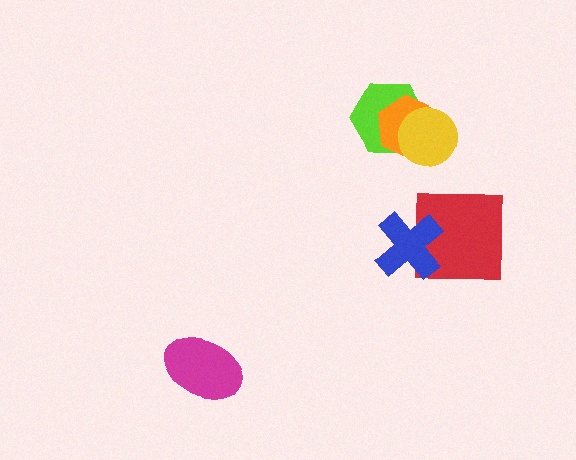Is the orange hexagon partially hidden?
Yes, it is partially covered by another shape.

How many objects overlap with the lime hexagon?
2 objects overlap with the lime hexagon.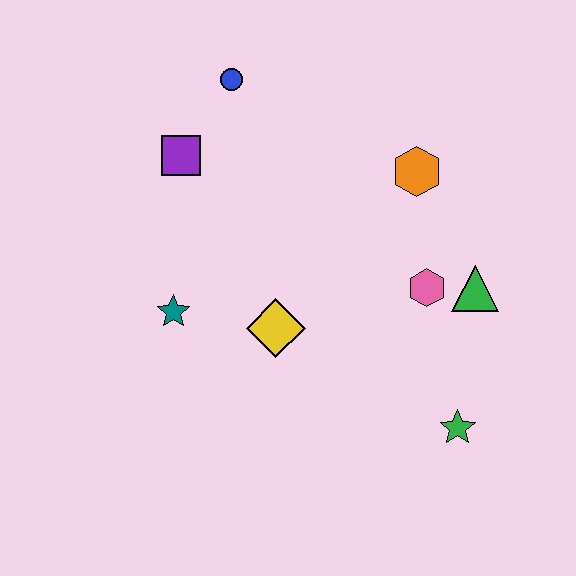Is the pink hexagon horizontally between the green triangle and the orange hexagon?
Yes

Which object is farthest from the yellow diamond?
The blue circle is farthest from the yellow diamond.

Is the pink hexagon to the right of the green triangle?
No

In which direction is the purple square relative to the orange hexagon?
The purple square is to the left of the orange hexagon.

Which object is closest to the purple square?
The blue circle is closest to the purple square.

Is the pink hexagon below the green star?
No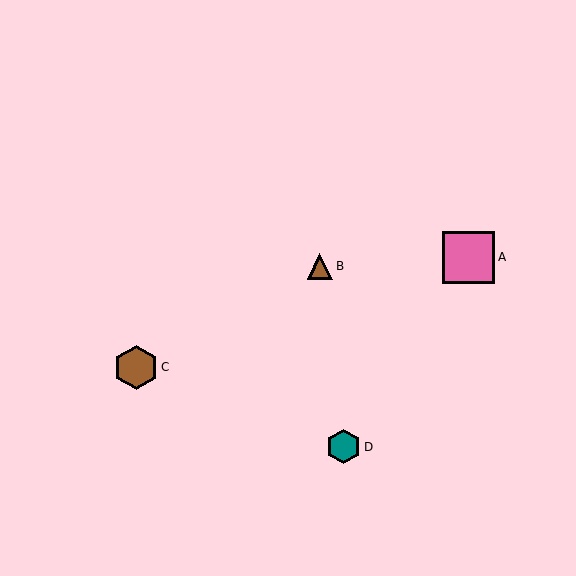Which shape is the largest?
The pink square (labeled A) is the largest.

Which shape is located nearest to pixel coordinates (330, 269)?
The brown triangle (labeled B) at (320, 266) is nearest to that location.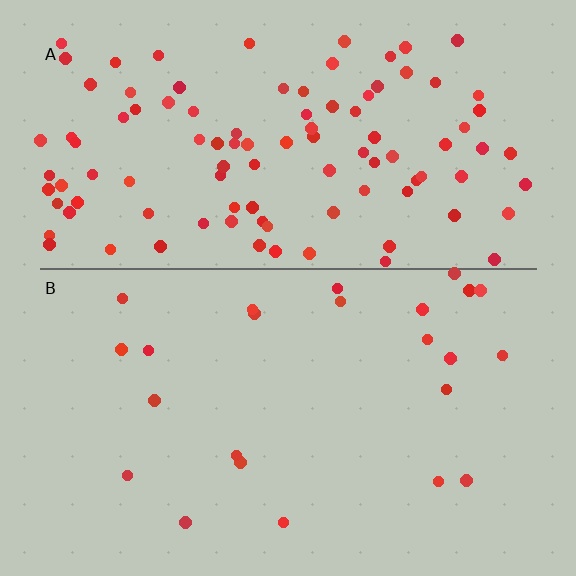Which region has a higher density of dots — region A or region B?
A (the top).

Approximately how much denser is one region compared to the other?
Approximately 4.3× — region A over region B.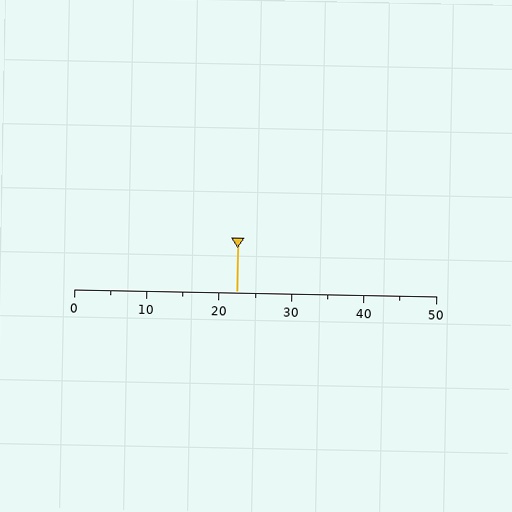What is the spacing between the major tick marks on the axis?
The major ticks are spaced 10 apart.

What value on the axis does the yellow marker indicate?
The marker indicates approximately 22.5.